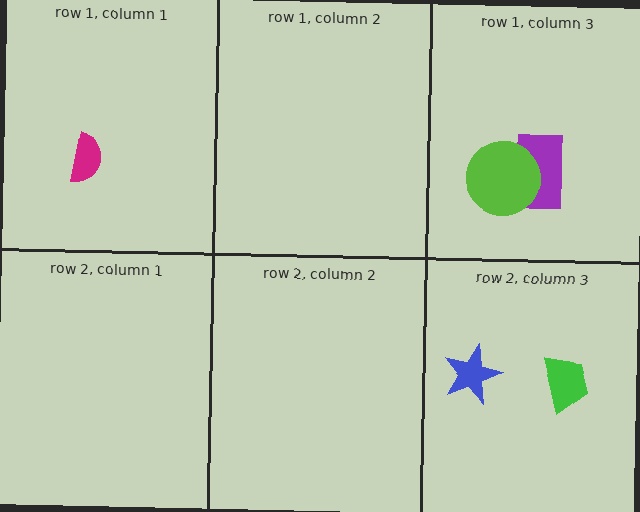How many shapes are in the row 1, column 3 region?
2.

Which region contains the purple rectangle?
The row 1, column 3 region.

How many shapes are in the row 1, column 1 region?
1.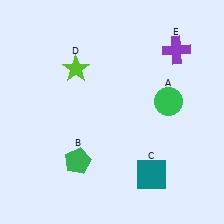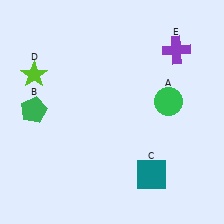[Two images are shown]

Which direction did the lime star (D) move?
The lime star (D) moved left.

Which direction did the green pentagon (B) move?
The green pentagon (B) moved up.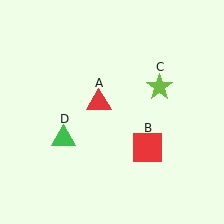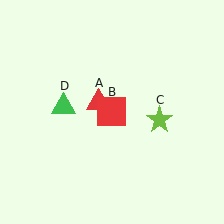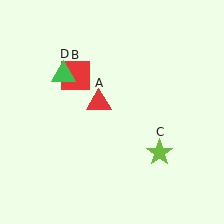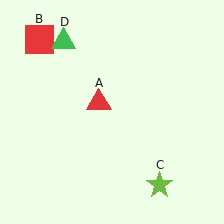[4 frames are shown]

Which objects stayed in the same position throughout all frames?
Red triangle (object A) remained stationary.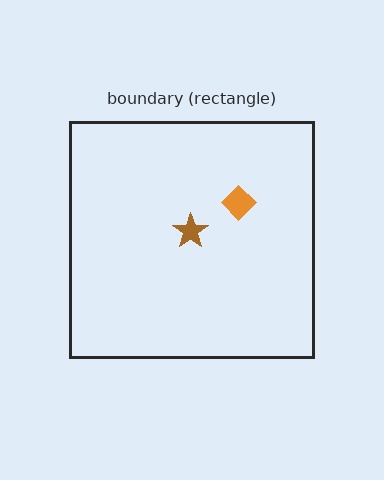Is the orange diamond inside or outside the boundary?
Inside.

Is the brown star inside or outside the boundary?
Inside.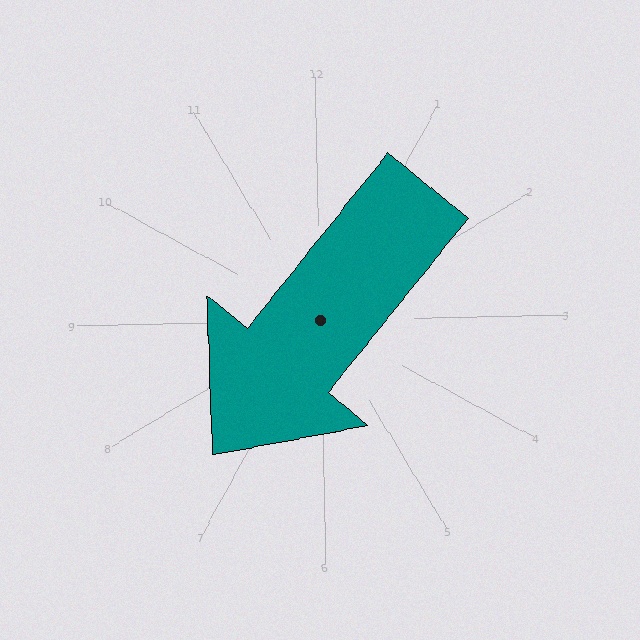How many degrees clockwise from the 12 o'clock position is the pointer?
Approximately 220 degrees.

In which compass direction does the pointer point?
Southwest.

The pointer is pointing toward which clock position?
Roughly 7 o'clock.